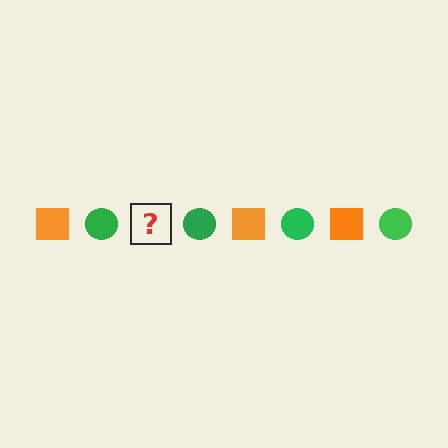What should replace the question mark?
The question mark should be replaced with an orange square.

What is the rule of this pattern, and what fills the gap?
The rule is that the pattern alternates between orange square and green circle. The gap should be filled with an orange square.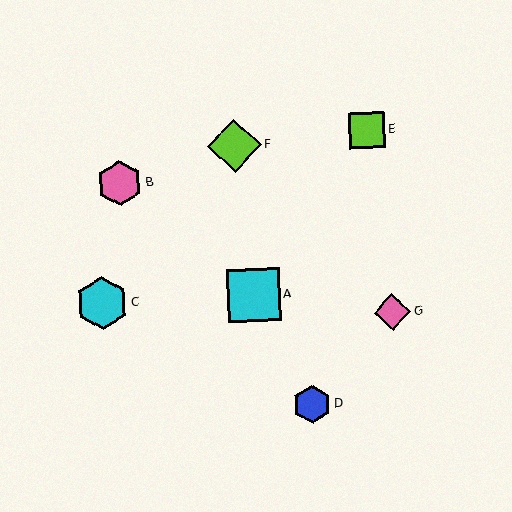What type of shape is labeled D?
Shape D is a blue hexagon.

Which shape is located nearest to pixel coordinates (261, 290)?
The cyan square (labeled A) at (254, 295) is nearest to that location.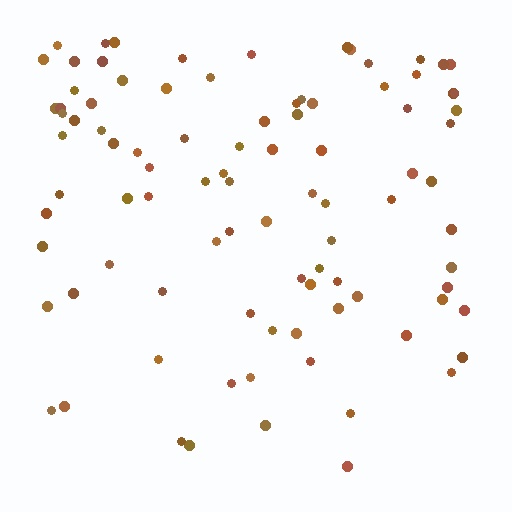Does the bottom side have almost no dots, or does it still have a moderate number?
Still a moderate number, just noticeably fewer than the top.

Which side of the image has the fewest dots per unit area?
The bottom.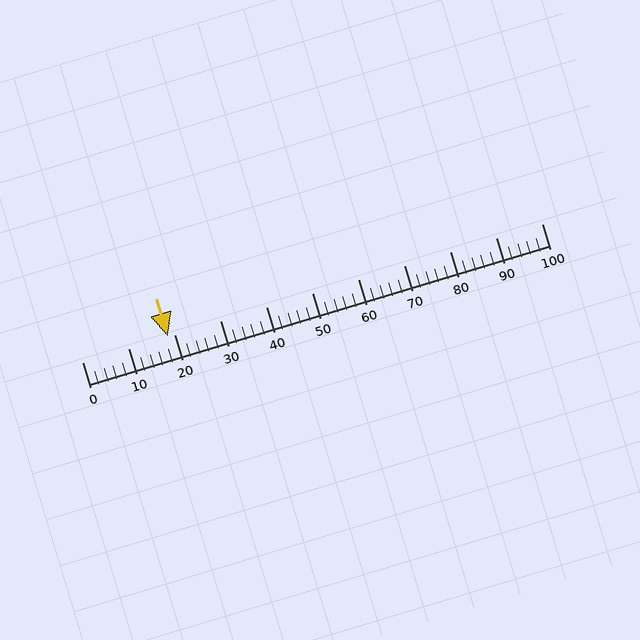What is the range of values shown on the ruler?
The ruler shows values from 0 to 100.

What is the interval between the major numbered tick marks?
The major tick marks are spaced 10 units apart.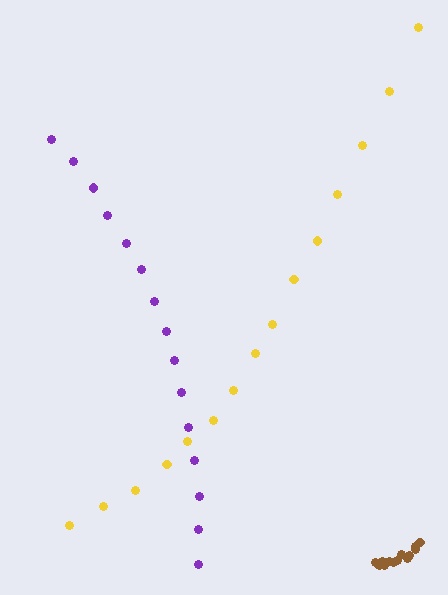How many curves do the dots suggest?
There are 3 distinct paths.